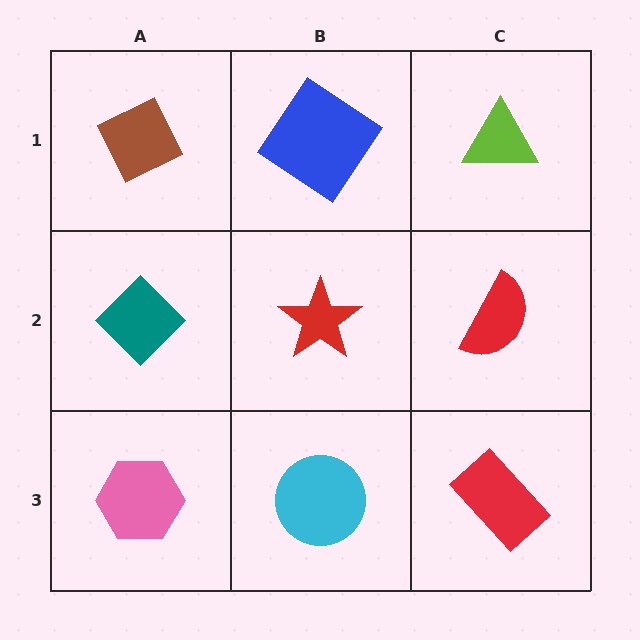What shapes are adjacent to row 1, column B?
A red star (row 2, column B), a brown diamond (row 1, column A), a lime triangle (row 1, column C).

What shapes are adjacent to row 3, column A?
A teal diamond (row 2, column A), a cyan circle (row 3, column B).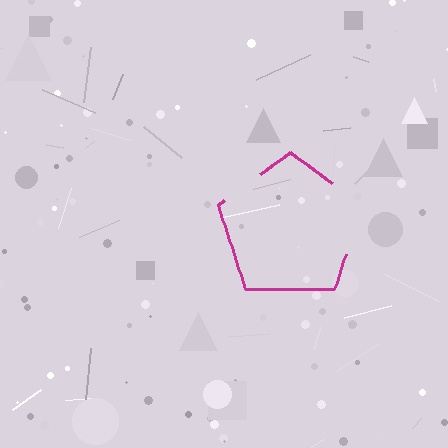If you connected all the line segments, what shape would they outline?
They would outline a pentagon.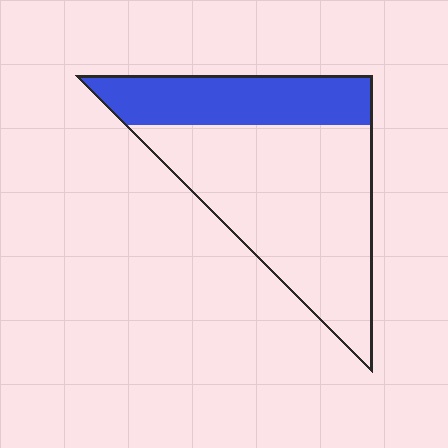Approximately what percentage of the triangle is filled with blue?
Approximately 30%.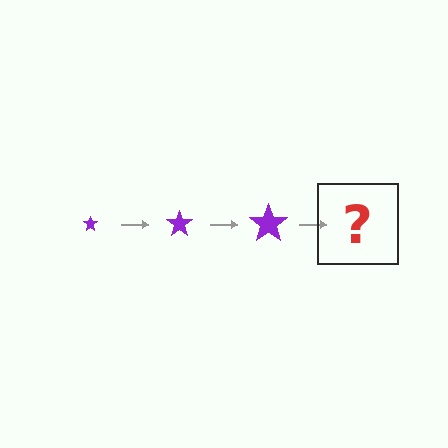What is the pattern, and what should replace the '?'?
The pattern is that the star gets progressively larger each step. The '?' should be a purple star, larger than the previous one.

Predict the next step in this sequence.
The next step is a purple star, larger than the previous one.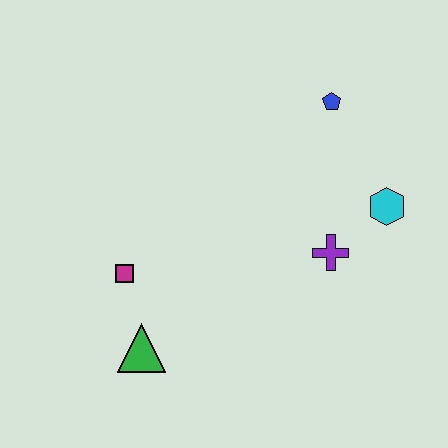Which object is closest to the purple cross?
The cyan hexagon is closest to the purple cross.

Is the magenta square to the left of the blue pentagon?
Yes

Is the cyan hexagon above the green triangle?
Yes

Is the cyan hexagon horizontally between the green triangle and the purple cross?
No